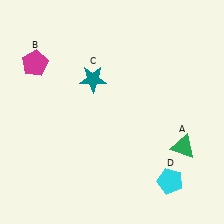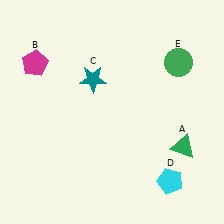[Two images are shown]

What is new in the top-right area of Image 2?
A green circle (E) was added in the top-right area of Image 2.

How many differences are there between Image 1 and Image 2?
There is 1 difference between the two images.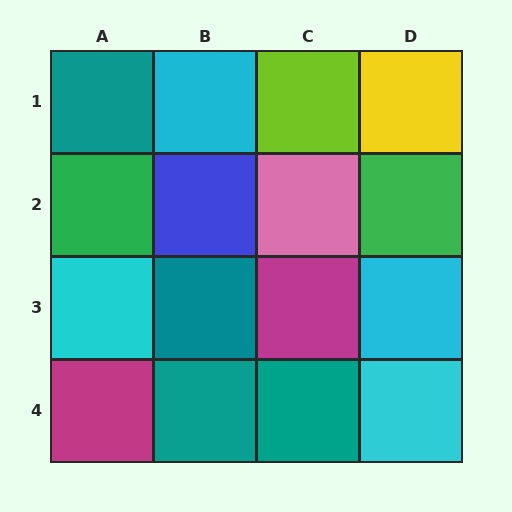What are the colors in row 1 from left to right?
Teal, cyan, lime, yellow.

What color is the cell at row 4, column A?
Magenta.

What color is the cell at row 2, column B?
Blue.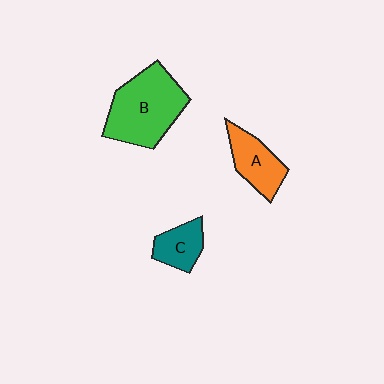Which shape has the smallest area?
Shape C (teal).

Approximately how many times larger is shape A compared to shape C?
Approximately 1.3 times.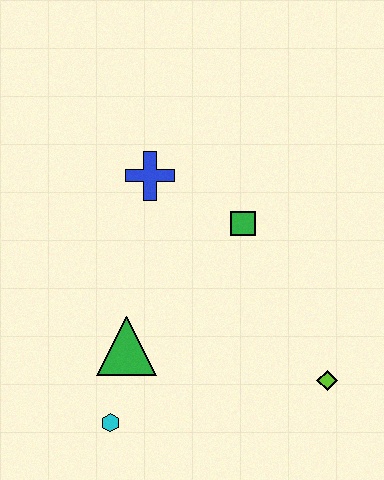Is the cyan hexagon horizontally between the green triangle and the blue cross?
No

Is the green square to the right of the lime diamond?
No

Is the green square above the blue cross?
No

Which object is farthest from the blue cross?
The lime diamond is farthest from the blue cross.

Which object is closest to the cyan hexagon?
The green triangle is closest to the cyan hexagon.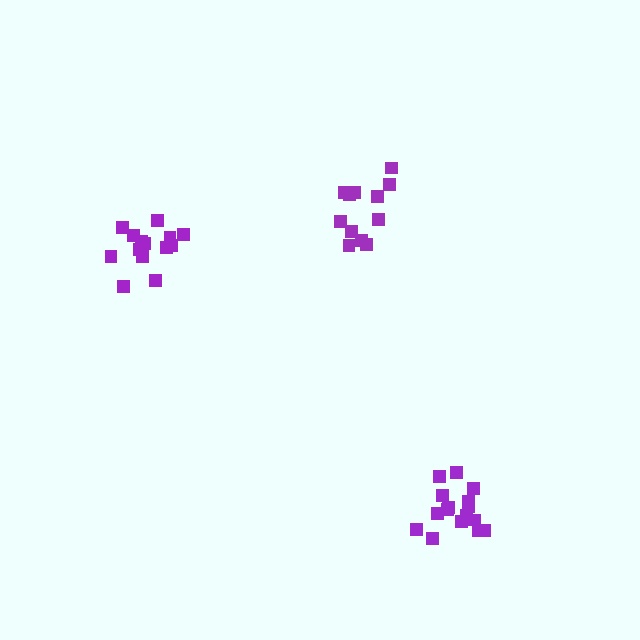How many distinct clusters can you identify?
There are 3 distinct clusters.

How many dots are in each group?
Group 1: 12 dots, Group 2: 16 dots, Group 3: 15 dots (43 total).